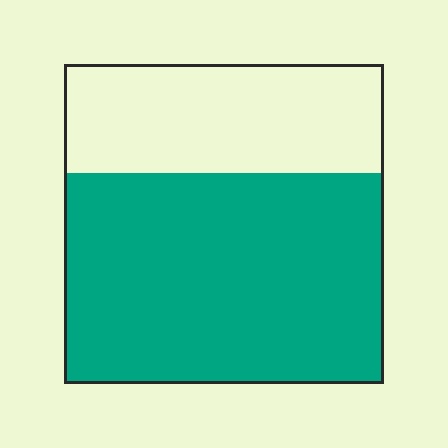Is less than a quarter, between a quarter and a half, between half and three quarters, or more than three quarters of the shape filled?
Between half and three quarters.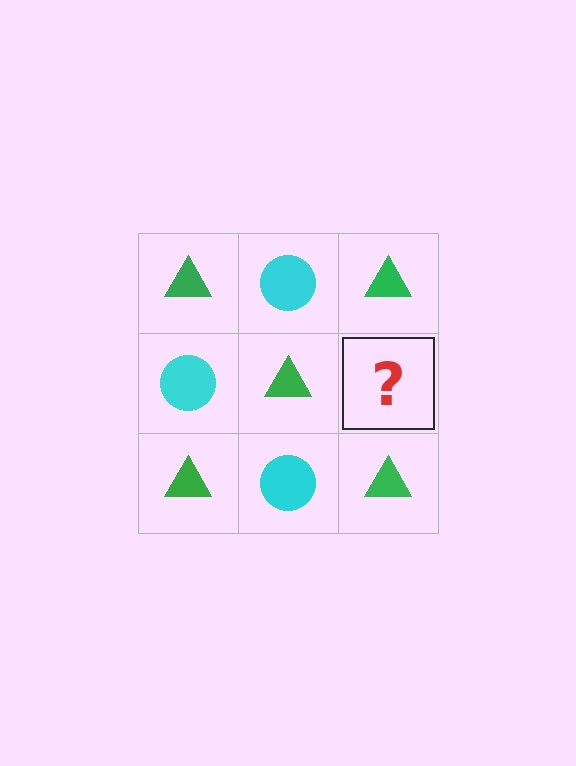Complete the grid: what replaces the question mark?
The question mark should be replaced with a cyan circle.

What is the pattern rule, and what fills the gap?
The rule is that it alternates green triangle and cyan circle in a checkerboard pattern. The gap should be filled with a cyan circle.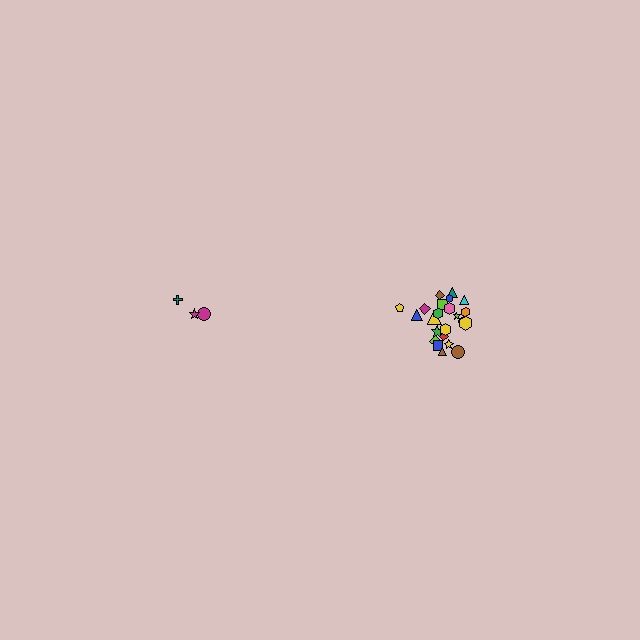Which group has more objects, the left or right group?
The right group.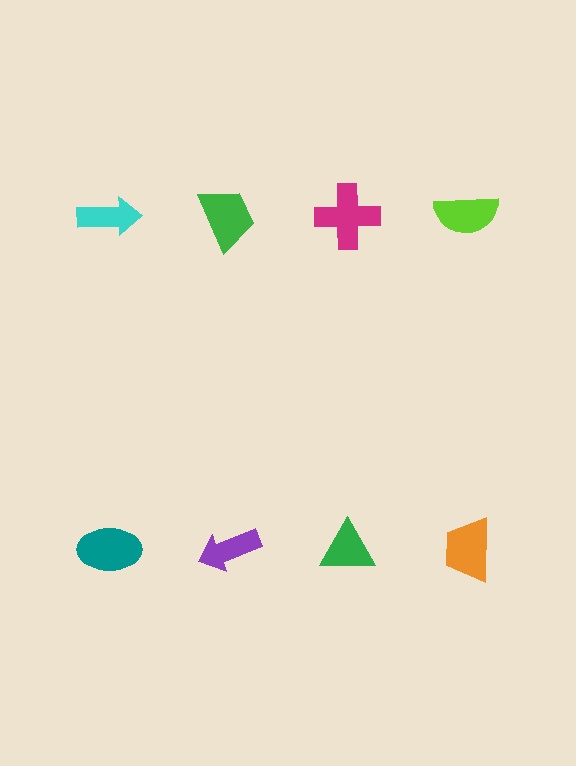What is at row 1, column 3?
A magenta cross.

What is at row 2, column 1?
A teal ellipse.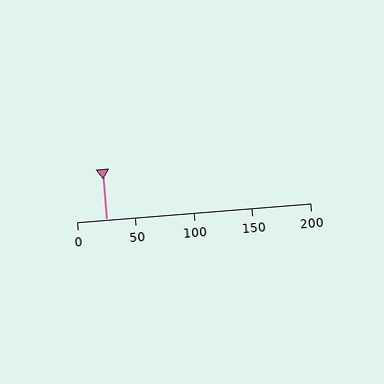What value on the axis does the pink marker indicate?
The marker indicates approximately 25.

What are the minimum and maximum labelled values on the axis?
The axis runs from 0 to 200.